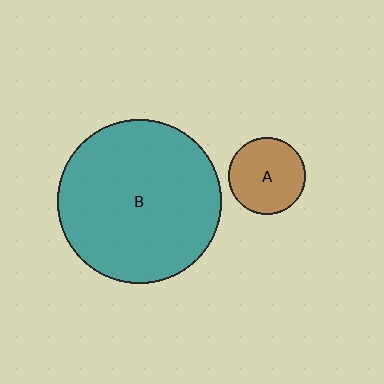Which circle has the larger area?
Circle B (teal).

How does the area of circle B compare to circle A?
Approximately 4.5 times.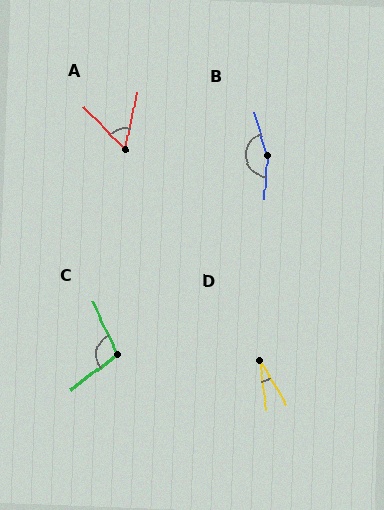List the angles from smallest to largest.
D (24°), A (56°), C (102°), B (161°).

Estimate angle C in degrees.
Approximately 102 degrees.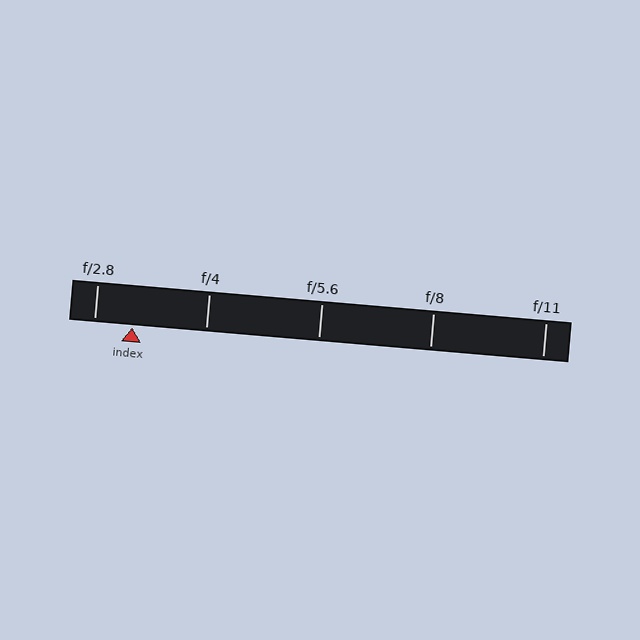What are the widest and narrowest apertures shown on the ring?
The widest aperture shown is f/2.8 and the narrowest is f/11.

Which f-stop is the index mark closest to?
The index mark is closest to f/2.8.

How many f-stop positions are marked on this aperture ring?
There are 5 f-stop positions marked.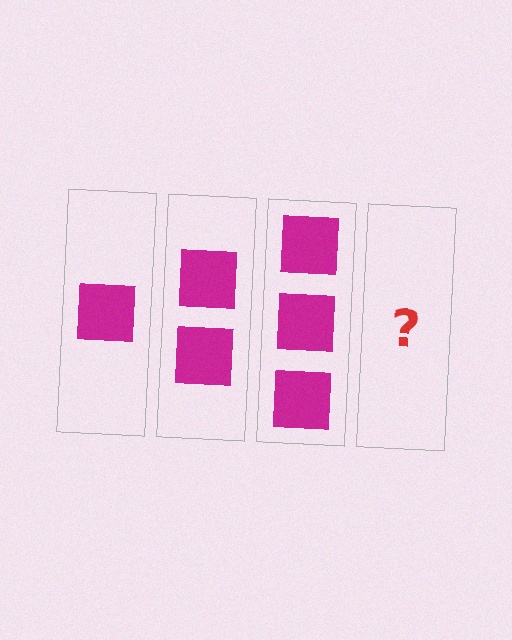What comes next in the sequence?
The next element should be 4 squares.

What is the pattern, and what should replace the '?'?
The pattern is that each step adds one more square. The '?' should be 4 squares.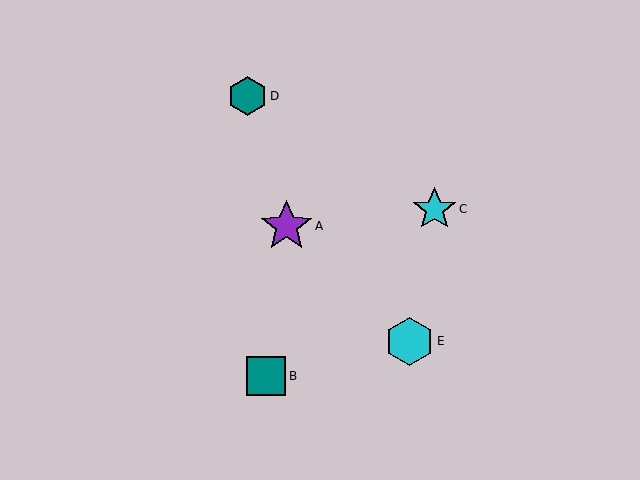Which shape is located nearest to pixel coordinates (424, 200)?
The cyan star (labeled C) at (435, 209) is nearest to that location.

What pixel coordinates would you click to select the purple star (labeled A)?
Click at (286, 226) to select the purple star A.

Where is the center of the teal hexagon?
The center of the teal hexagon is at (247, 96).